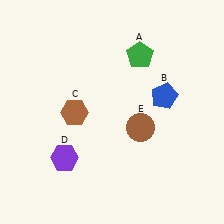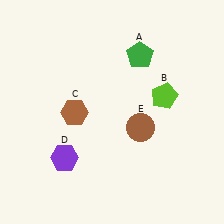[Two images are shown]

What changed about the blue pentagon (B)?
In Image 1, B is blue. In Image 2, it changed to lime.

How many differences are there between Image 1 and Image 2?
There is 1 difference between the two images.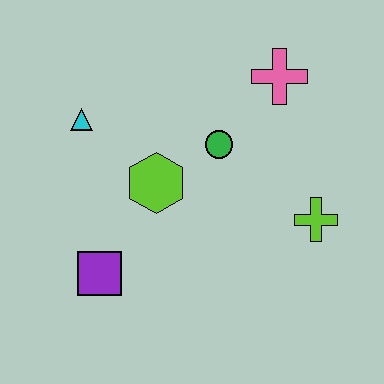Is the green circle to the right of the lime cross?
No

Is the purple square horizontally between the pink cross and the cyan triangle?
Yes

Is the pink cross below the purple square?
No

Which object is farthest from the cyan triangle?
The lime cross is farthest from the cyan triangle.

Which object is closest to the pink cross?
The green circle is closest to the pink cross.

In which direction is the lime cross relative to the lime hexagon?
The lime cross is to the right of the lime hexagon.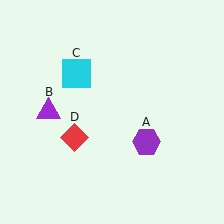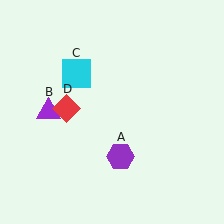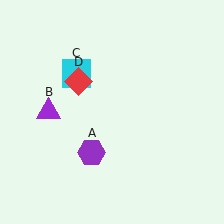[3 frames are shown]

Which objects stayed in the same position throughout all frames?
Purple triangle (object B) and cyan square (object C) remained stationary.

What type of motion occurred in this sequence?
The purple hexagon (object A), red diamond (object D) rotated clockwise around the center of the scene.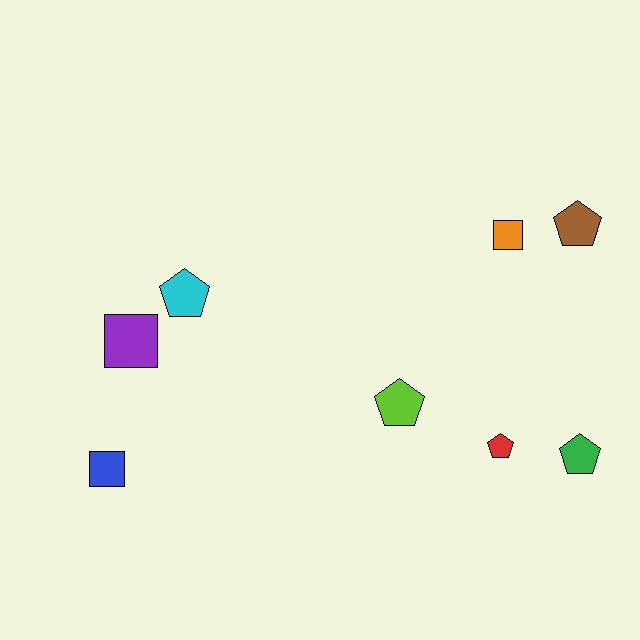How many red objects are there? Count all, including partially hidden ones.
There is 1 red object.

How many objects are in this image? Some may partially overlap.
There are 8 objects.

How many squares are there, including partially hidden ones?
There are 3 squares.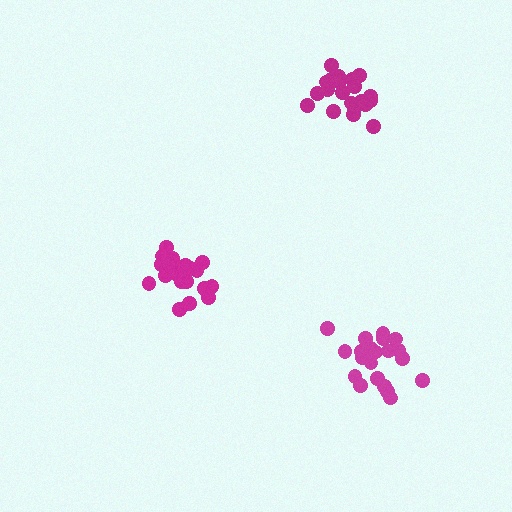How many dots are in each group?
Group 1: 21 dots, Group 2: 21 dots, Group 3: 21 dots (63 total).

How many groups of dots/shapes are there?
There are 3 groups.